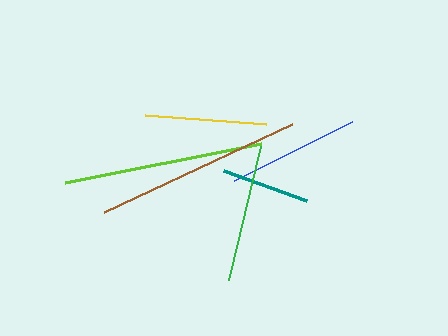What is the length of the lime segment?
The lime segment is approximately 200 pixels long.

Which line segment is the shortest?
The teal line is the shortest at approximately 89 pixels.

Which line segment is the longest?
The brown line is the longest at approximately 208 pixels.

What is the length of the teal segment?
The teal segment is approximately 89 pixels long.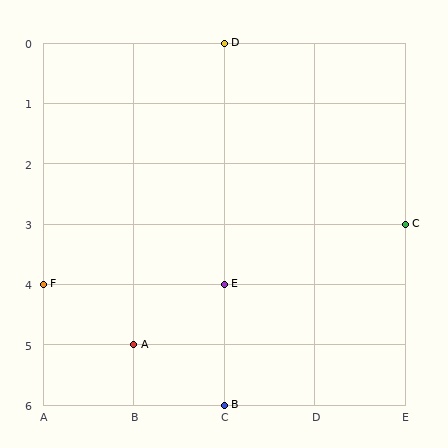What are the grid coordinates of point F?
Point F is at grid coordinates (A, 4).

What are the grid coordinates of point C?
Point C is at grid coordinates (E, 3).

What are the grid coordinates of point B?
Point B is at grid coordinates (C, 6).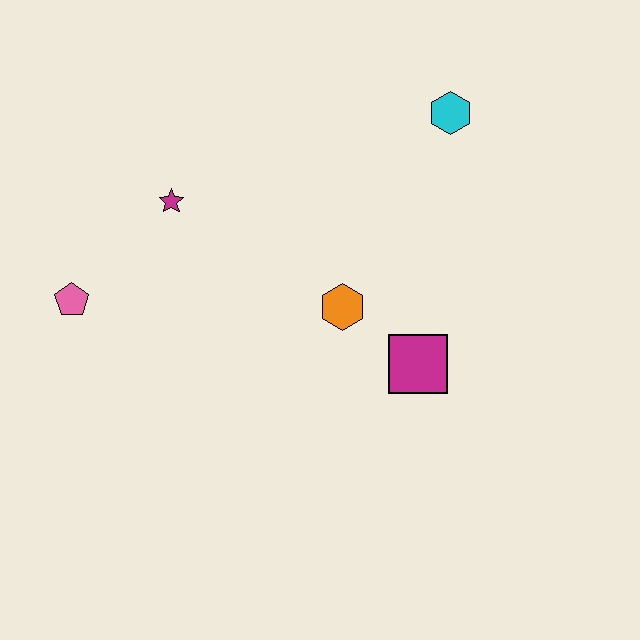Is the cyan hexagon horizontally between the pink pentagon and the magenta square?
No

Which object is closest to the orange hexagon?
The magenta square is closest to the orange hexagon.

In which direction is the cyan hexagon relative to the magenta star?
The cyan hexagon is to the right of the magenta star.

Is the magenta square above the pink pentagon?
No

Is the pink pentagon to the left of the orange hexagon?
Yes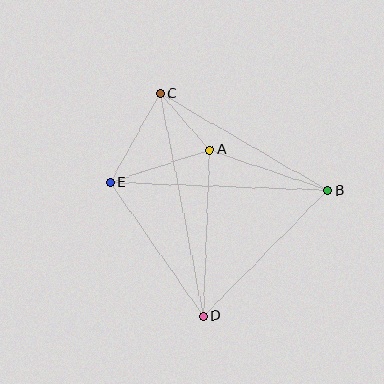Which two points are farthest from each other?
Points C and D are farthest from each other.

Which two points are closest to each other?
Points A and C are closest to each other.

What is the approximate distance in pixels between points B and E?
The distance between B and E is approximately 218 pixels.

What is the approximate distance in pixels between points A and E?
The distance between A and E is approximately 105 pixels.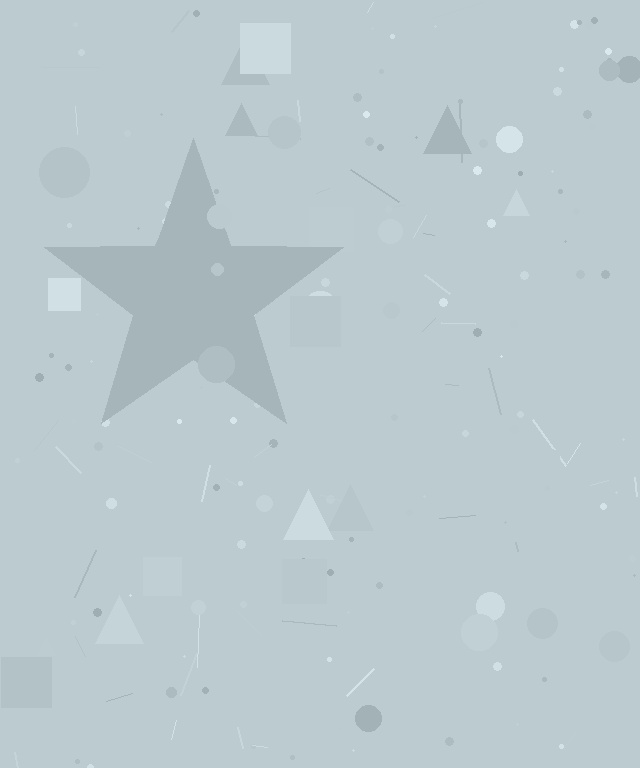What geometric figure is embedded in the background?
A star is embedded in the background.